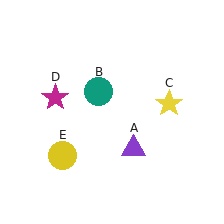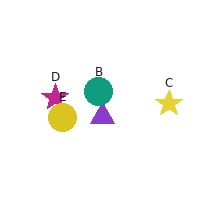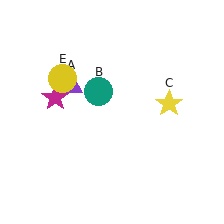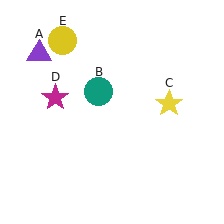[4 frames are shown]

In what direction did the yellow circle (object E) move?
The yellow circle (object E) moved up.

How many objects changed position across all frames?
2 objects changed position: purple triangle (object A), yellow circle (object E).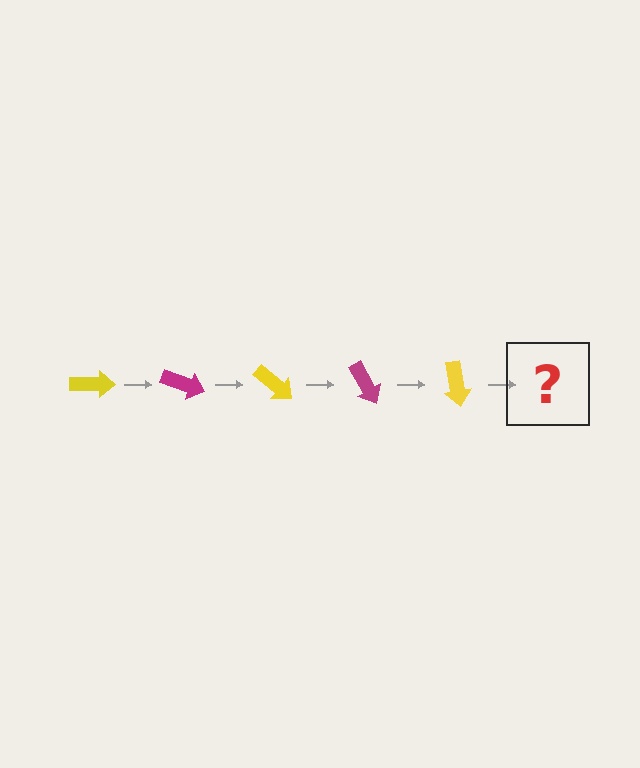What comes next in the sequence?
The next element should be a magenta arrow, rotated 100 degrees from the start.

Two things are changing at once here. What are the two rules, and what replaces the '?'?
The two rules are that it rotates 20 degrees each step and the color cycles through yellow and magenta. The '?' should be a magenta arrow, rotated 100 degrees from the start.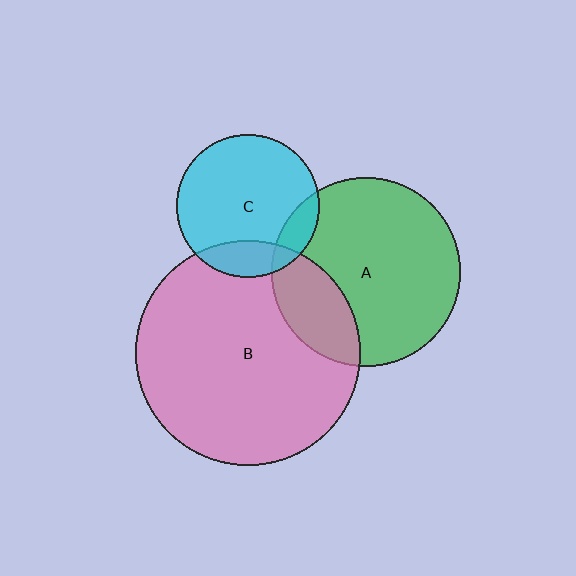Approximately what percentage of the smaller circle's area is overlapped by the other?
Approximately 10%.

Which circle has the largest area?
Circle B (pink).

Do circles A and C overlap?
Yes.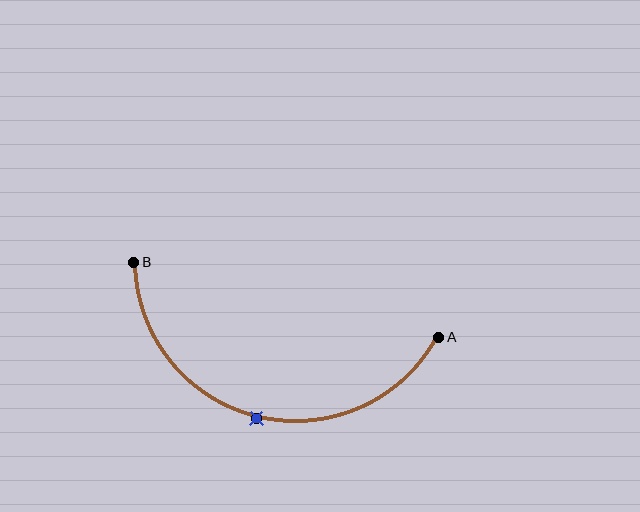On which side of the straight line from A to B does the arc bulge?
The arc bulges below the straight line connecting A and B.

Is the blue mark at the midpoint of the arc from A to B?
Yes. The blue mark lies on the arc at equal arc-length from both A and B — it is the arc midpoint.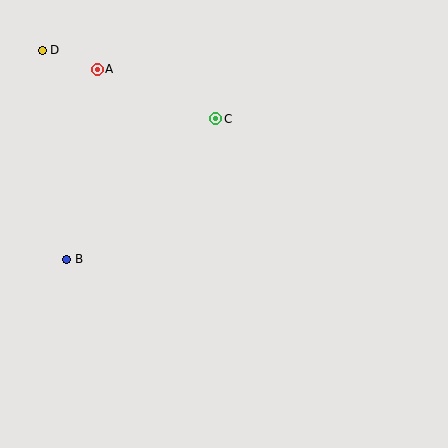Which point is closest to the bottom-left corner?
Point B is closest to the bottom-left corner.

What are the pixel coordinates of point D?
Point D is at (42, 50).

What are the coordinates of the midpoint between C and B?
The midpoint between C and B is at (141, 189).